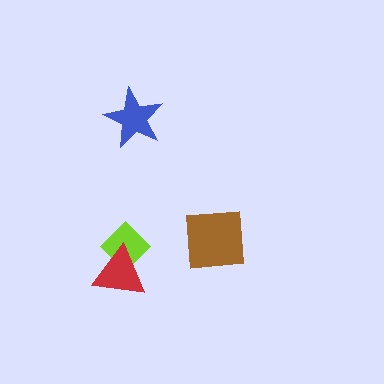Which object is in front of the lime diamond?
The red triangle is in front of the lime diamond.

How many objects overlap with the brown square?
0 objects overlap with the brown square.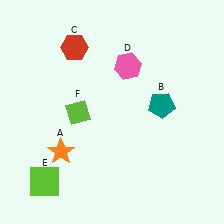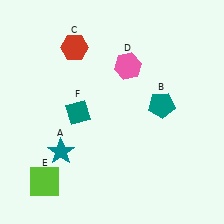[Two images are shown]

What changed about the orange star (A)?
In Image 1, A is orange. In Image 2, it changed to teal.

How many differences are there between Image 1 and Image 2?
There are 2 differences between the two images.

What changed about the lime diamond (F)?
In Image 1, F is lime. In Image 2, it changed to teal.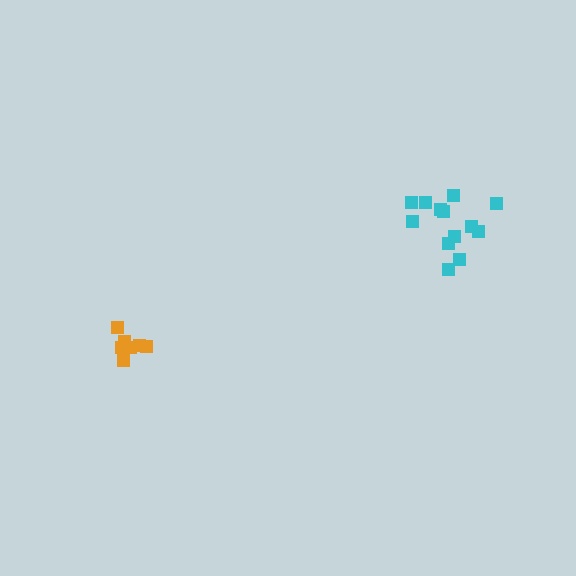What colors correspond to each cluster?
The clusters are colored: cyan, orange.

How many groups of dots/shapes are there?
There are 2 groups.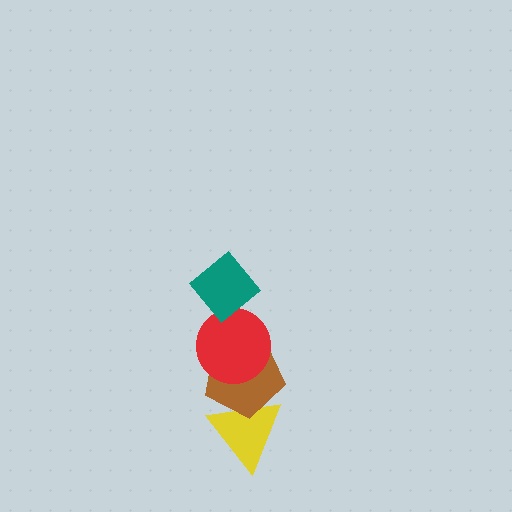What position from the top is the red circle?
The red circle is 2nd from the top.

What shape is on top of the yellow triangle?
The brown pentagon is on top of the yellow triangle.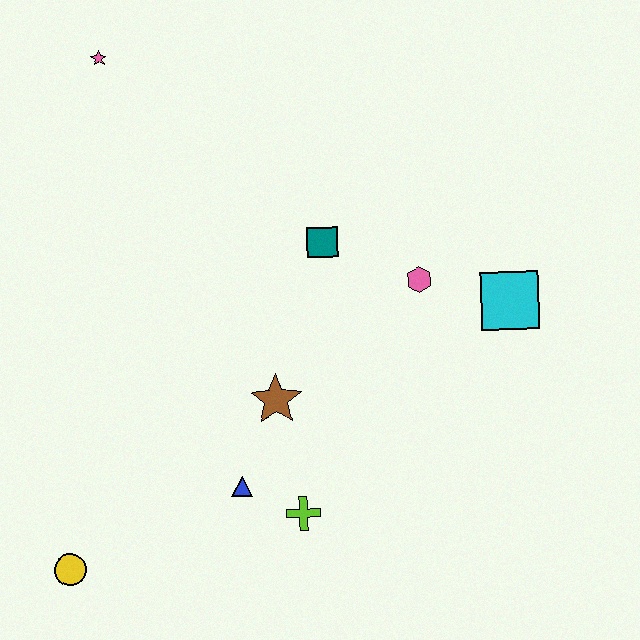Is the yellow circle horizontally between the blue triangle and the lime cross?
No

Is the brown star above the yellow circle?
Yes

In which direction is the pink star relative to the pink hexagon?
The pink star is to the left of the pink hexagon.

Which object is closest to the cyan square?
The pink hexagon is closest to the cyan square.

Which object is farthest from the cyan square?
The yellow circle is farthest from the cyan square.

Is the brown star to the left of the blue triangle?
No